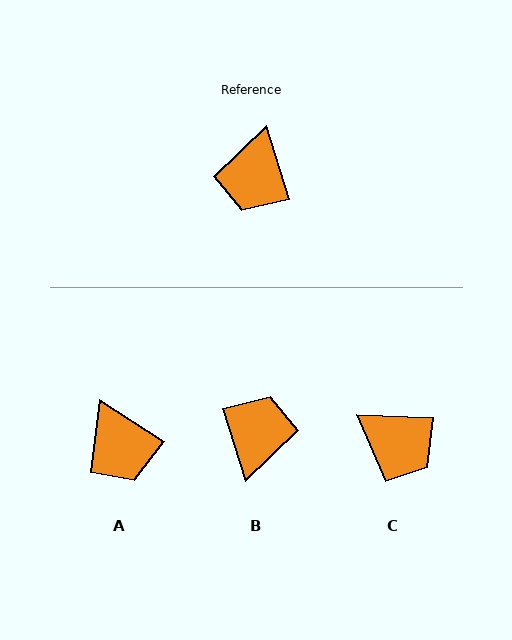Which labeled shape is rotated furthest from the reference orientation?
B, about 180 degrees away.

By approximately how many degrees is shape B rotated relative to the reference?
Approximately 180 degrees clockwise.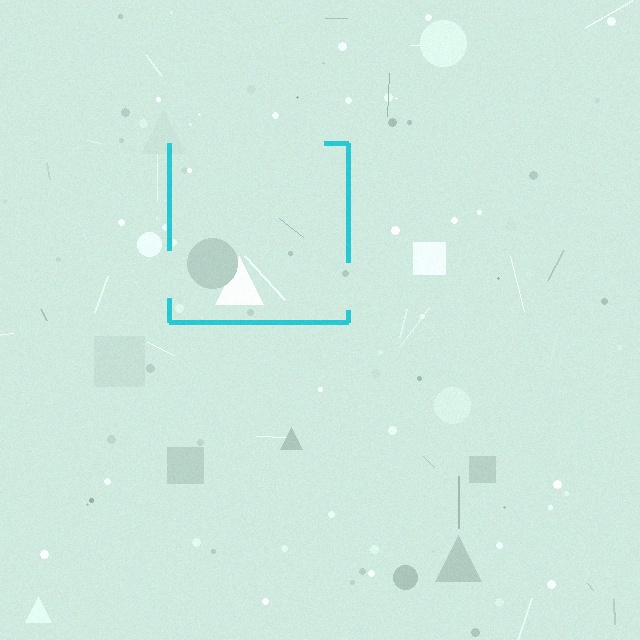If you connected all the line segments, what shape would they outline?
They would outline a square.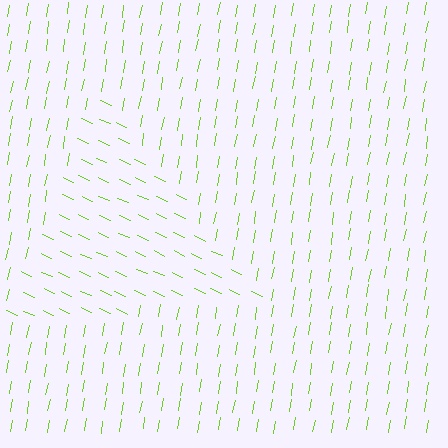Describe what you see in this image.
The image is filled with small lime line segments. A triangle region in the image has lines oriented differently from the surrounding lines, creating a visible texture boundary.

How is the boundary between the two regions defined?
The boundary is defined purely by a change in line orientation (approximately 76 degrees difference). All lines are the same color and thickness.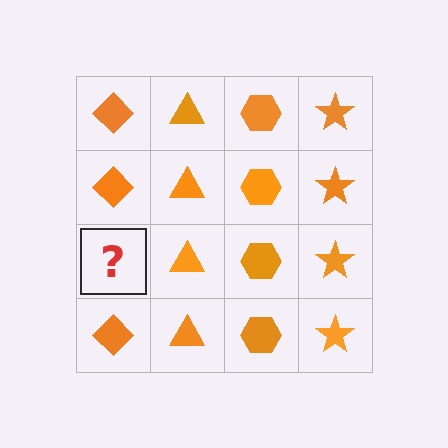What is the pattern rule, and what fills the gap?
The rule is that each column has a consistent shape. The gap should be filled with an orange diamond.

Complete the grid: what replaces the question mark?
The question mark should be replaced with an orange diamond.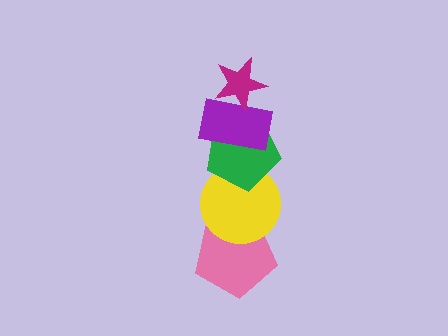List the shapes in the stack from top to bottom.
From top to bottom: the magenta star, the purple rectangle, the green pentagon, the yellow circle, the pink pentagon.